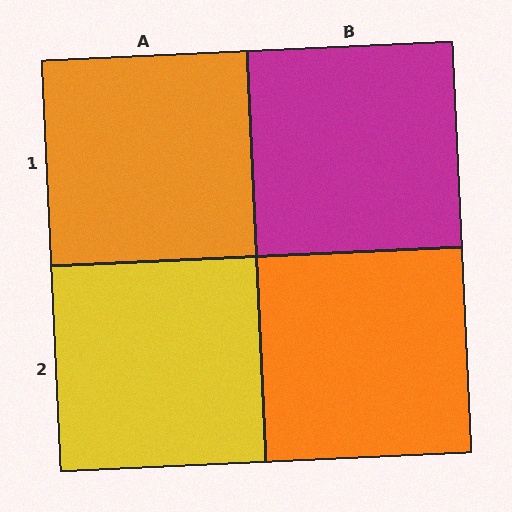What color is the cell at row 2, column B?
Orange.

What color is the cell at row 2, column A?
Yellow.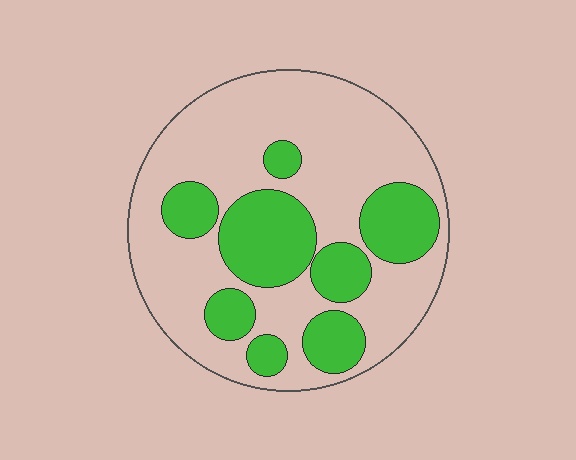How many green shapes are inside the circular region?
8.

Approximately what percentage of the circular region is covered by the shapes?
Approximately 30%.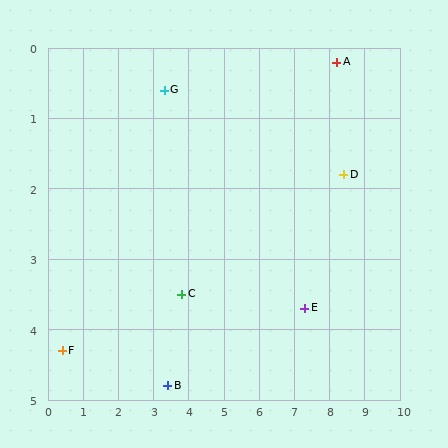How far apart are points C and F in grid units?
Points C and F are about 3.5 grid units apart.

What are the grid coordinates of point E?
Point E is at approximately (7.3, 3.7).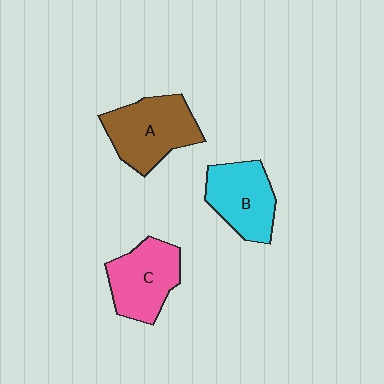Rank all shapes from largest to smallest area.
From largest to smallest: A (brown), C (pink), B (cyan).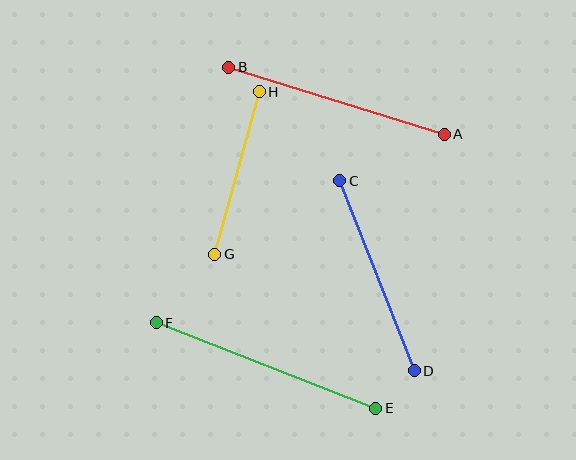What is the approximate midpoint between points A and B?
The midpoint is at approximately (336, 101) pixels.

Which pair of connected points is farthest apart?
Points E and F are farthest apart.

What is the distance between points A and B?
The distance is approximately 225 pixels.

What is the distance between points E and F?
The distance is approximately 236 pixels.